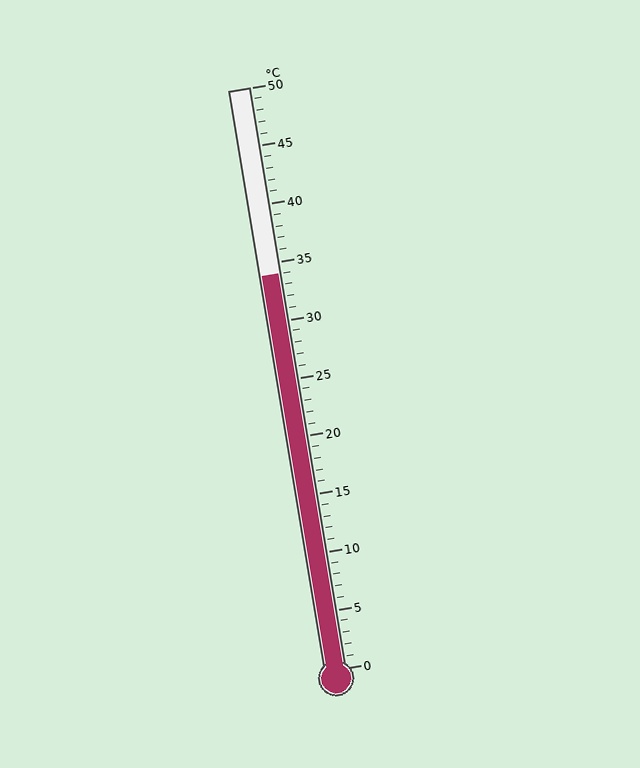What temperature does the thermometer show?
The thermometer shows approximately 34°C.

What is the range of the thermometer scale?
The thermometer scale ranges from 0°C to 50°C.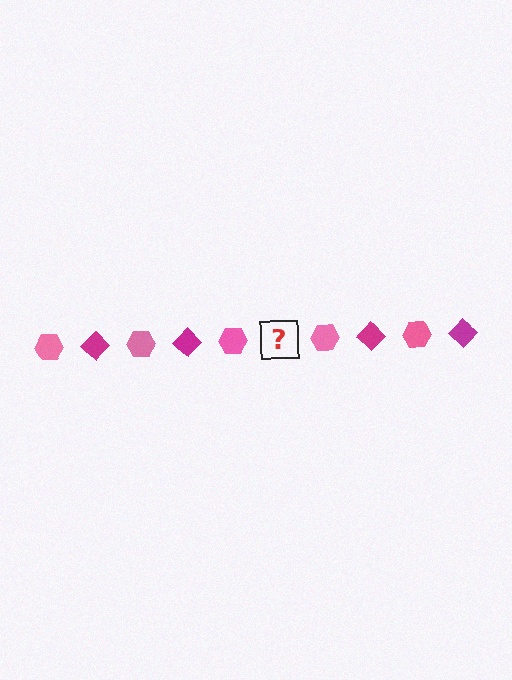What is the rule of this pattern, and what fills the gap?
The rule is that the pattern alternates between pink hexagon and magenta diamond. The gap should be filled with a magenta diamond.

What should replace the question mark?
The question mark should be replaced with a magenta diamond.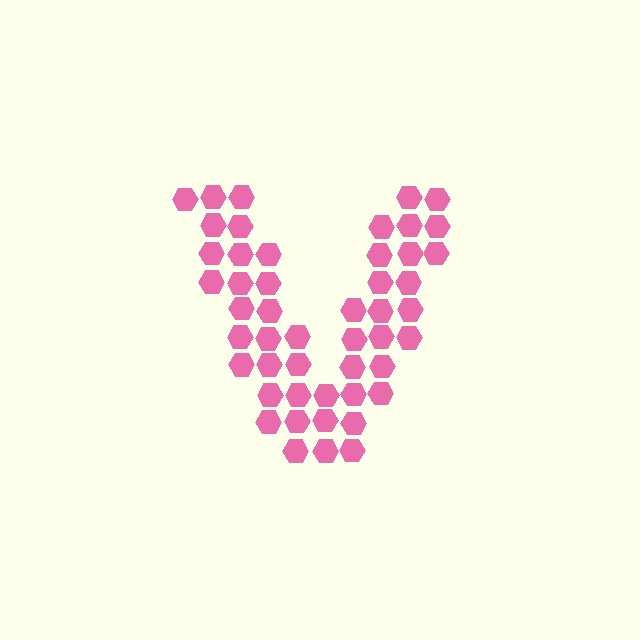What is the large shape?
The large shape is the letter V.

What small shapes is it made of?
It is made of small hexagons.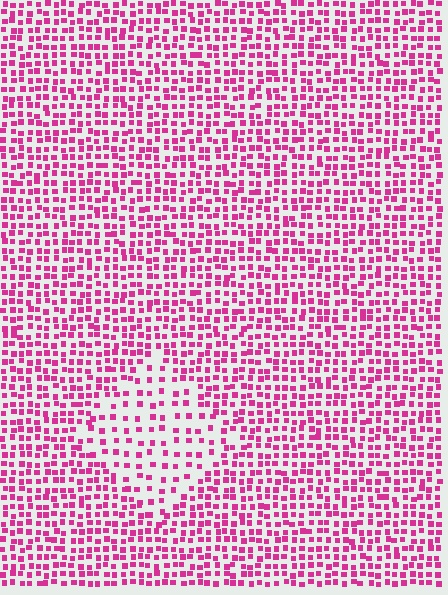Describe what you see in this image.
The image contains small magenta elements arranged at two different densities. A diamond-shaped region is visible where the elements are less densely packed than the surrounding area.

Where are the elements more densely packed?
The elements are more densely packed outside the diamond boundary.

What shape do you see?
I see a diamond.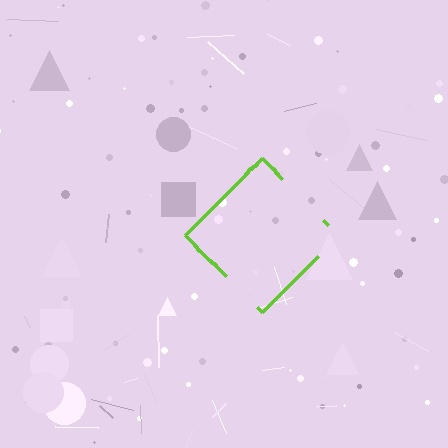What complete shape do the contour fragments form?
The contour fragments form a diamond.